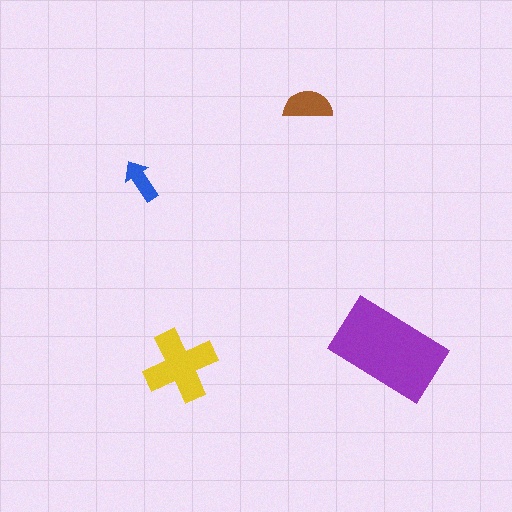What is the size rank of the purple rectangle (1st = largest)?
1st.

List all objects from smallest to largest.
The blue arrow, the brown semicircle, the yellow cross, the purple rectangle.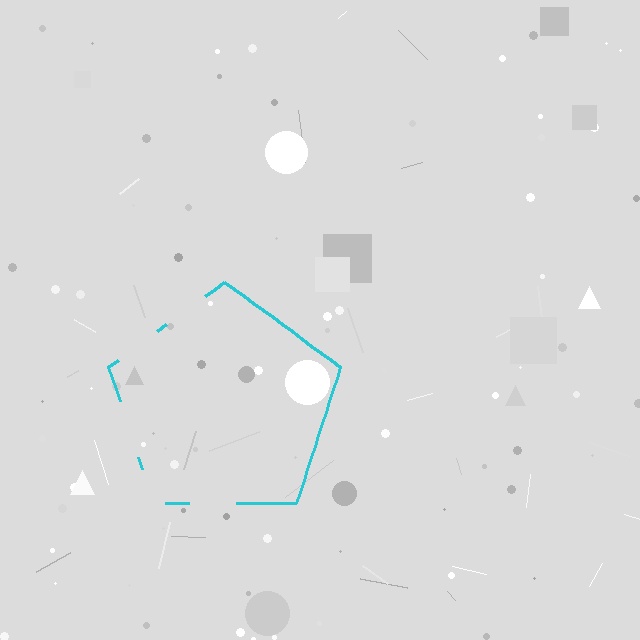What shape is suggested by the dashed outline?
The dashed outline suggests a pentagon.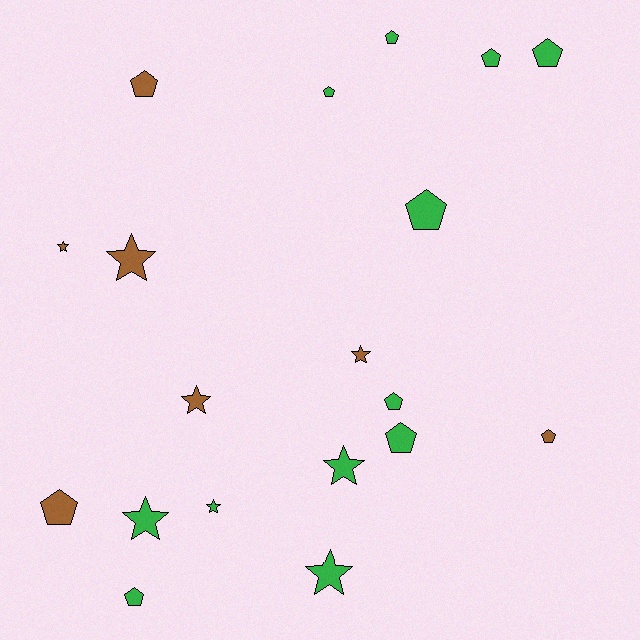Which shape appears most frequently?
Pentagon, with 11 objects.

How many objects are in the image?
There are 19 objects.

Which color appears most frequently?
Green, with 12 objects.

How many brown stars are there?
There are 4 brown stars.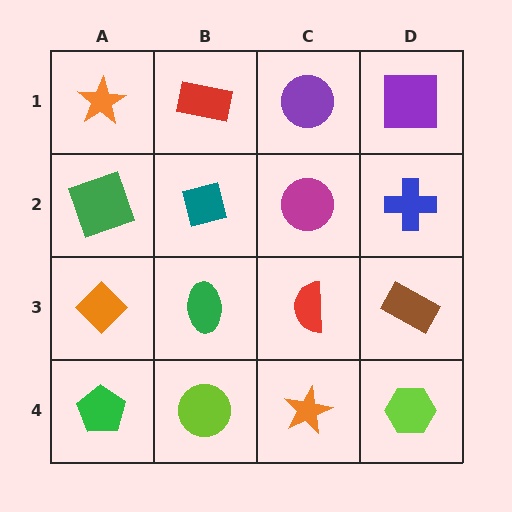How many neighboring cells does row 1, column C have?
3.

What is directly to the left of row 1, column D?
A purple circle.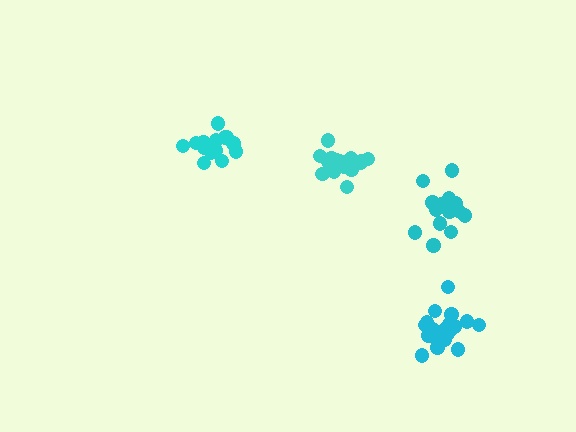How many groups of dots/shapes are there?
There are 4 groups.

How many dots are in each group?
Group 1: 19 dots, Group 2: 17 dots, Group 3: 19 dots, Group 4: 16 dots (71 total).